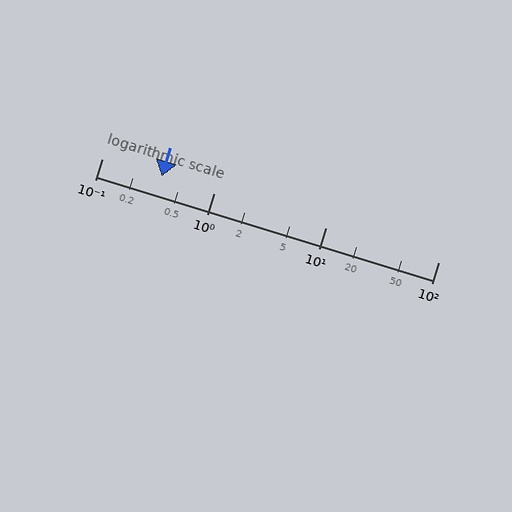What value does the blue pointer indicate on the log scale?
The pointer indicates approximately 0.34.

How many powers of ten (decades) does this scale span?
The scale spans 3 decades, from 0.1 to 100.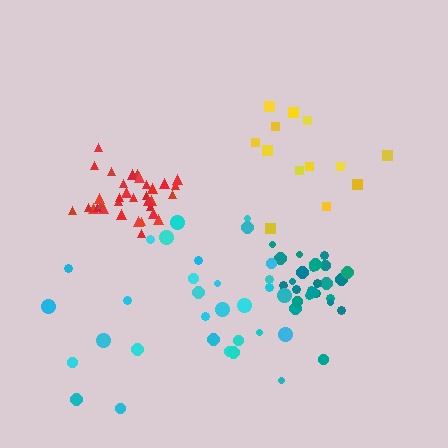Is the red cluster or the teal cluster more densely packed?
Red.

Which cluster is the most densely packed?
Red.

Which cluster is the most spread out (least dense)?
Yellow.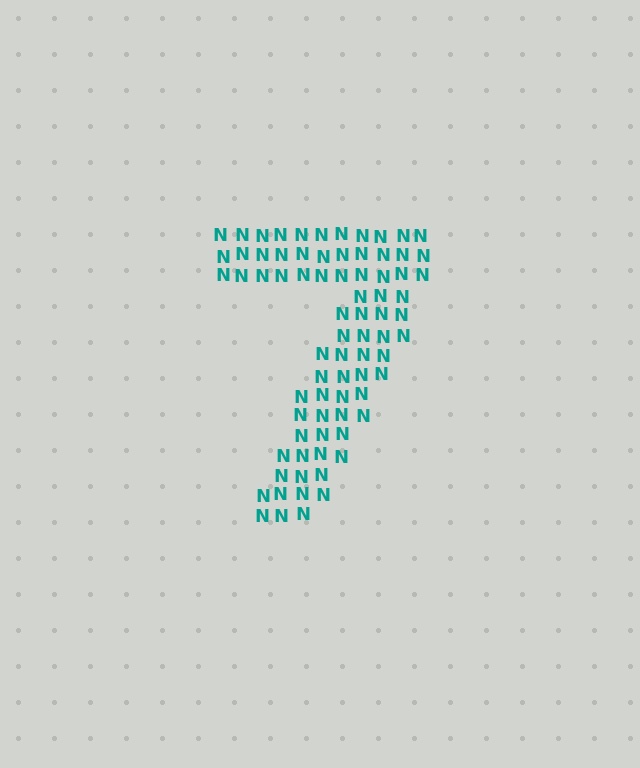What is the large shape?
The large shape is the digit 7.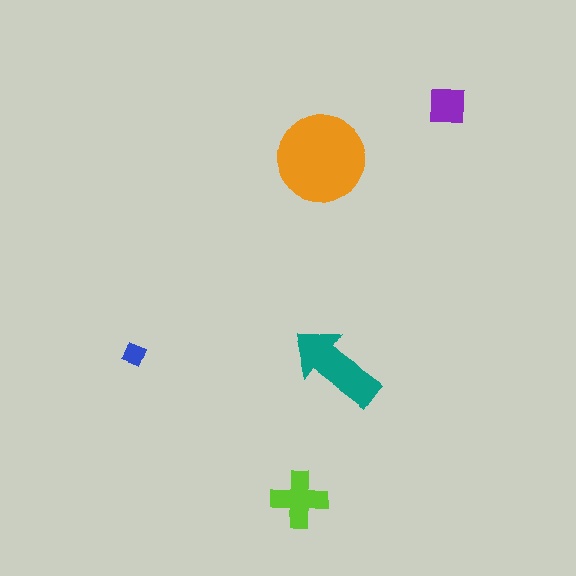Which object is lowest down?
The lime cross is bottommost.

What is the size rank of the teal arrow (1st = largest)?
2nd.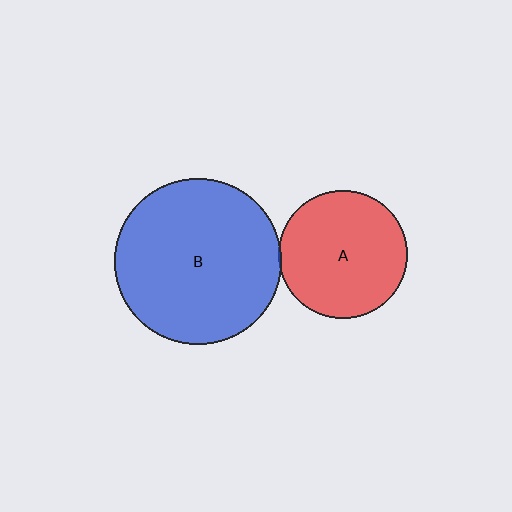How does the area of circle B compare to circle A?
Approximately 1.7 times.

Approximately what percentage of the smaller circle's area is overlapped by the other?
Approximately 5%.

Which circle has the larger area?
Circle B (blue).